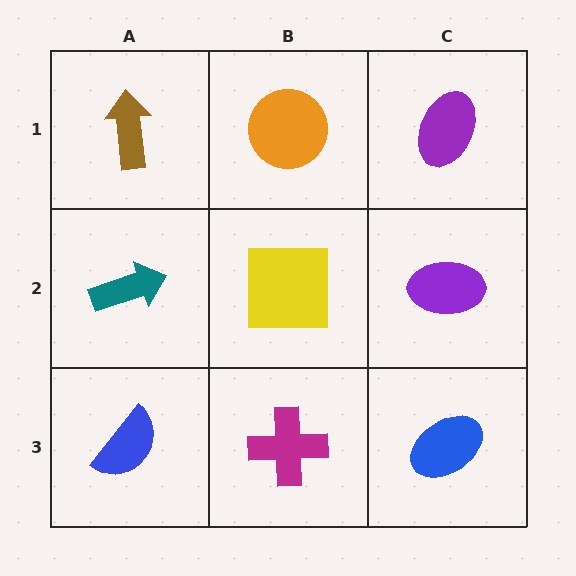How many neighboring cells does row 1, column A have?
2.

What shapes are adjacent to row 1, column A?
A teal arrow (row 2, column A), an orange circle (row 1, column B).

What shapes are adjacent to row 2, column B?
An orange circle (row 1, column B), a magenta cross (row 3, column B), a teal arrow (row 2, column A), a purple ellipse (row 2, column C).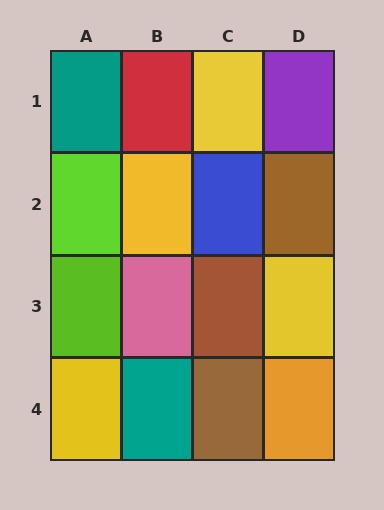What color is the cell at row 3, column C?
Brown.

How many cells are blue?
1 cell is blue.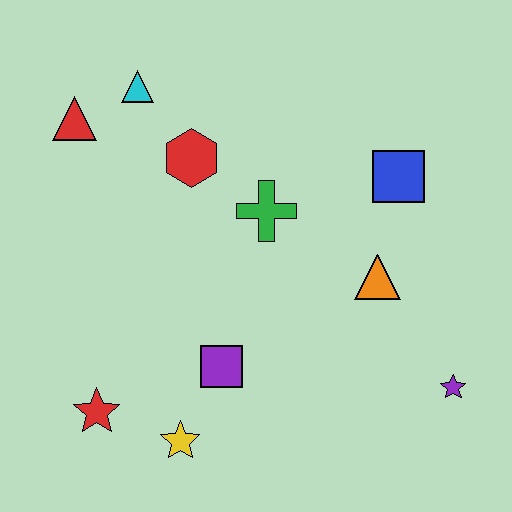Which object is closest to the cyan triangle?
The red triangle is closest to the cyan triangle.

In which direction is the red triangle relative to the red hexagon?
The red triangle is to the left of the red hexagon.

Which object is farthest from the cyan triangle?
The purple star is farthest from the cyan triangle.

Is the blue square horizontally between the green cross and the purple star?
Yes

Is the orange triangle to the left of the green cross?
No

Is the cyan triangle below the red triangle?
No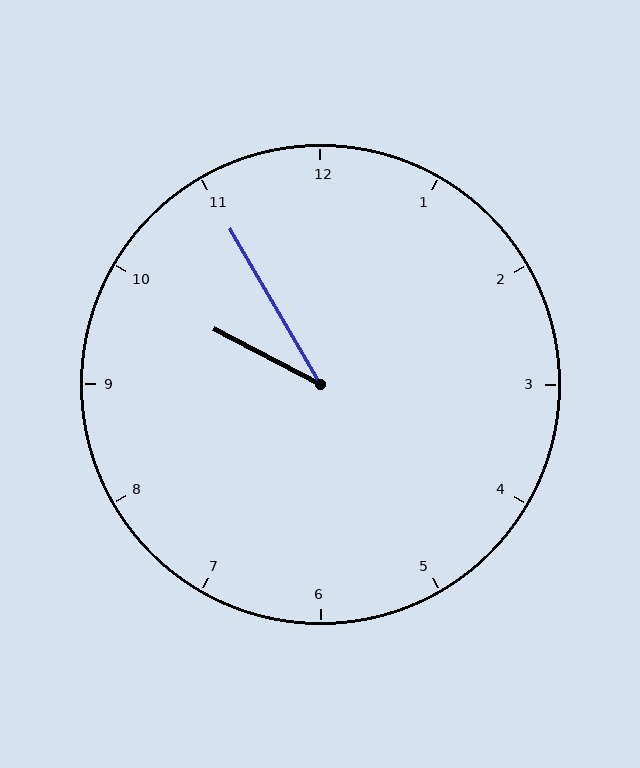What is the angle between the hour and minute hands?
Approximately 32 degrees.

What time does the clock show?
9:55.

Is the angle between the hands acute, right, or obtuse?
It is acute.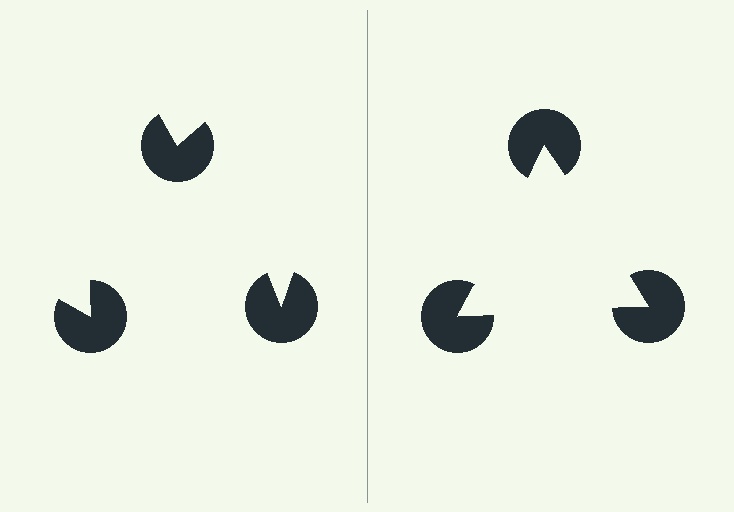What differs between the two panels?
The pac-man discs are positioned identically on both sides; only the wedge orientations differ. On the right they align to a triangle; on the left they are misaligned.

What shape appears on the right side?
An illusory triangle.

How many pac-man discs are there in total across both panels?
6 — 3 on each side.